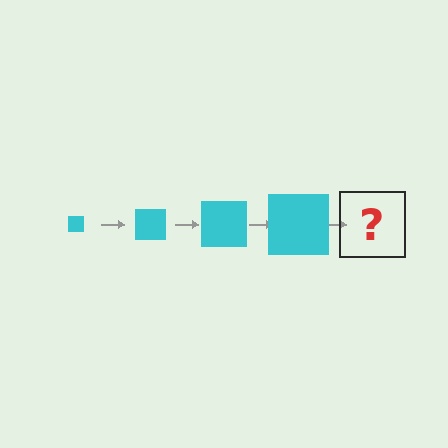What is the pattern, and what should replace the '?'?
The pattern is that the square gets progressively larger each step. The '?' should be a cyan square, larger than the previous one.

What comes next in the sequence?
The next element should be a cyan square, larger than the previous one.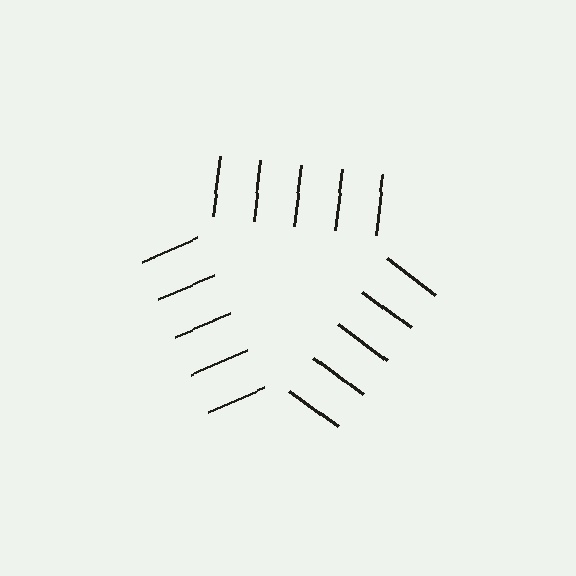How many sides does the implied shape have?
3 sides — the line-ends trace a triangle.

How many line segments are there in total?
15 — 5 along each of the 3 edges.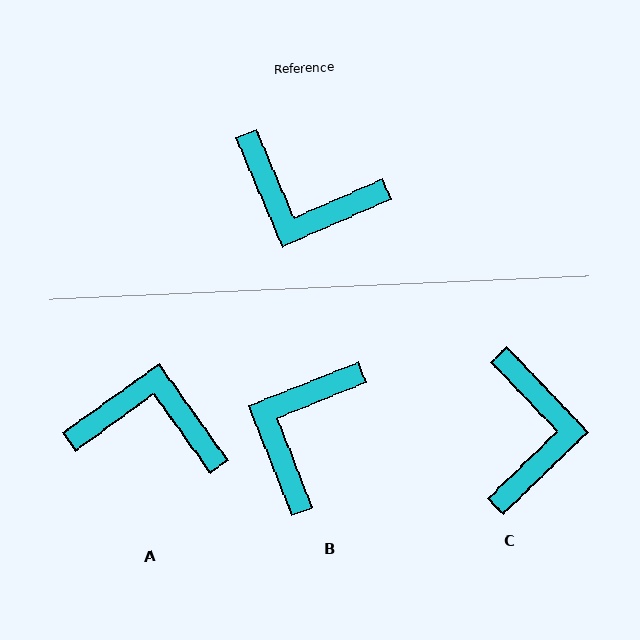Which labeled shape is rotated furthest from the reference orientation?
A, about 168 degrees away.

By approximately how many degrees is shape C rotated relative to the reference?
Approximately 110 degrees counter-clockwise.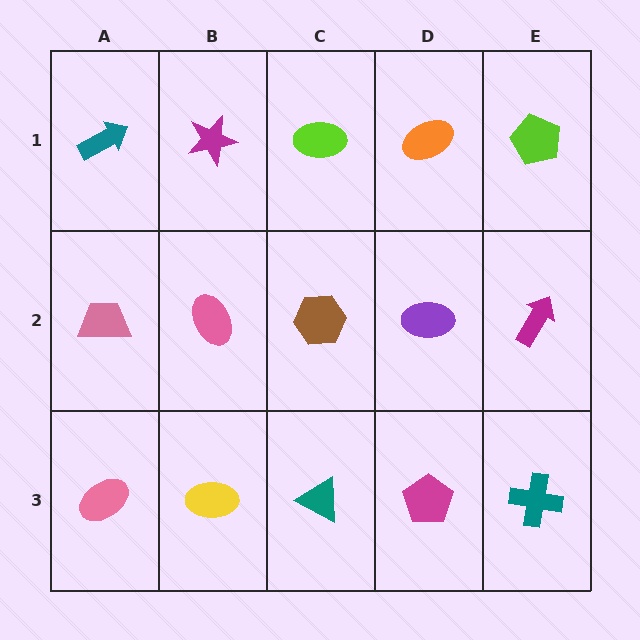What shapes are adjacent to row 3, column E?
A magenta arrow (row 2, column E), a magenta pentagon (row 3, column D).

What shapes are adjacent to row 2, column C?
A lime ellipse (row 1, column C), a teal triangle (row 3, column C), a pink ellipse (row 2, column B), a purple ellipse (row 2, column D).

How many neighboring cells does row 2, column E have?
3.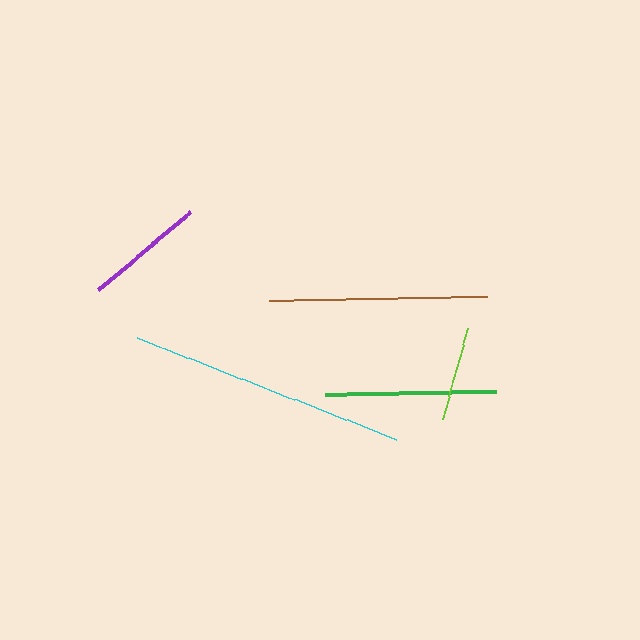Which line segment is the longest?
The cyan line is the longest at approximately 278 pixels.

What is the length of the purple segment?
The purple segment is approximately 120 pixels long.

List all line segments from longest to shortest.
From longest to shortest: cyan, brown, green, purple, lime.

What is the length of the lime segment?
The lime segment is approximately 94 pixels long.